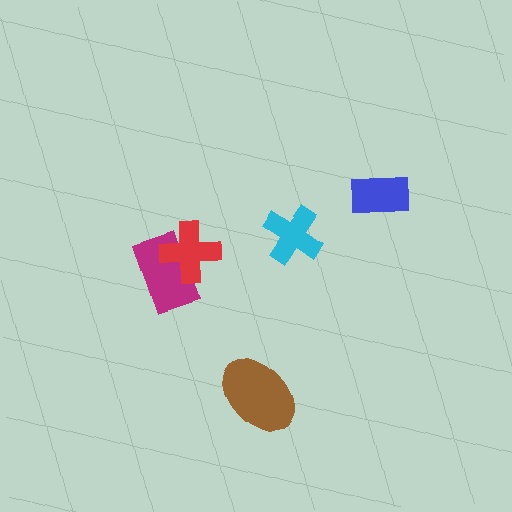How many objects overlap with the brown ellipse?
0 objects overlap with the brown ellipse.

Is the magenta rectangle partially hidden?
Yes, it is partially covered by another shape.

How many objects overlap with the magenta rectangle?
1 object overlaps with the magenta rectangle.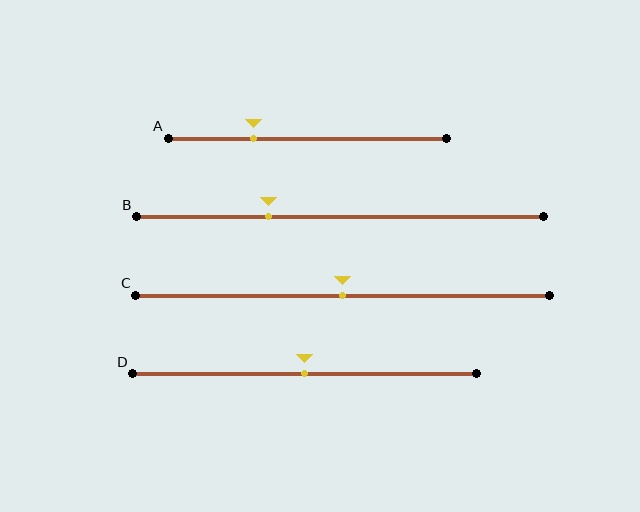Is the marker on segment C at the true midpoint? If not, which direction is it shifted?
Yes, the marker on segment C is at the true midpoint.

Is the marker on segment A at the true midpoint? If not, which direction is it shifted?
No, the marker on segment A is shifted to the left by about 20% of the segment length.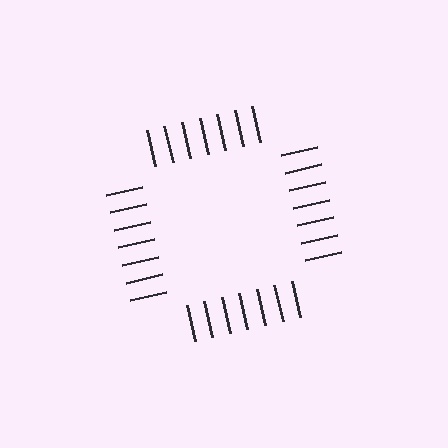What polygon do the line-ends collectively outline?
An illusory square — the line segments terminate on its edges but no continuous stroke is drawn.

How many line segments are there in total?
28 — 7 along each of the 4 edges.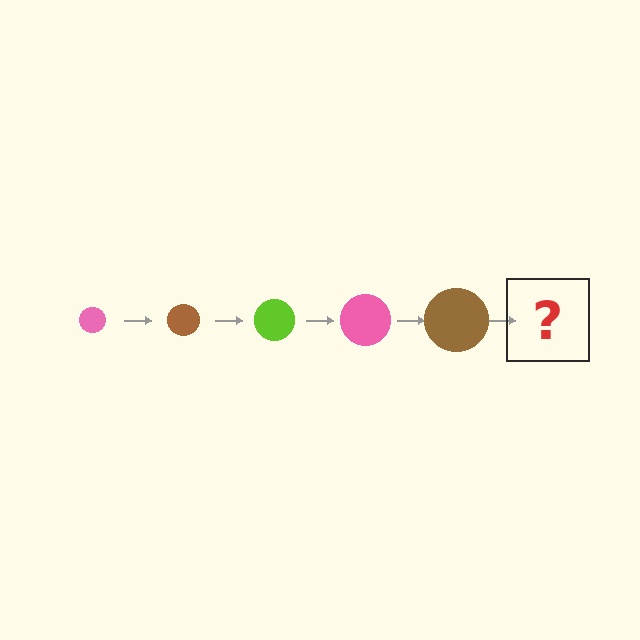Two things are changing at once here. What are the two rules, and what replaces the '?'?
The two rules are that the circle grows larger each step and the color cycles through pink, brown, and lime. The '?' should be a lime circle, larger than the previous one.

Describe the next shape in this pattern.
It should be a lime circle, larger than the previous one.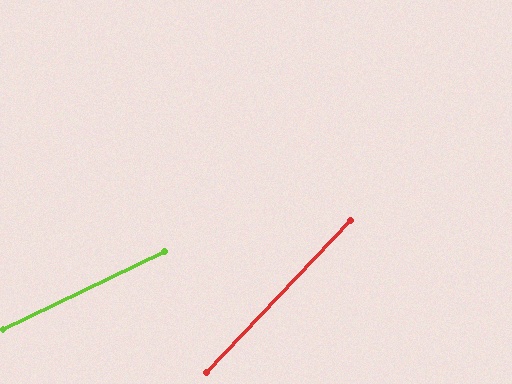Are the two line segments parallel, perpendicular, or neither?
Neither parallel nor perpendicular — they differ by about 21°.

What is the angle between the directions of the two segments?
Approximately 21 degrees.